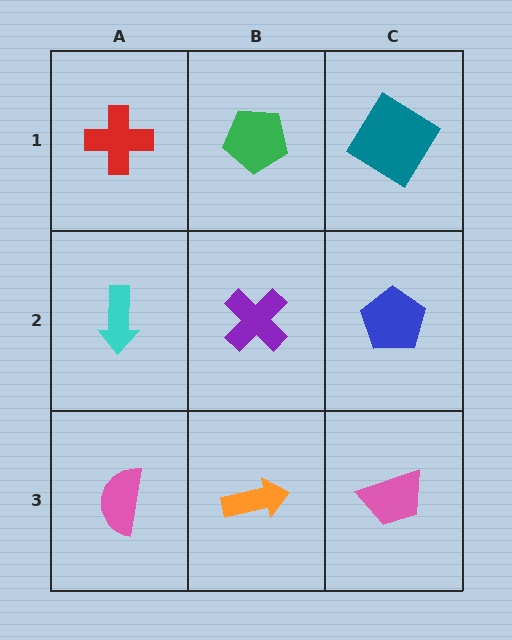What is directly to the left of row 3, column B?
A pink semicircle.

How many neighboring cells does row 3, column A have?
2.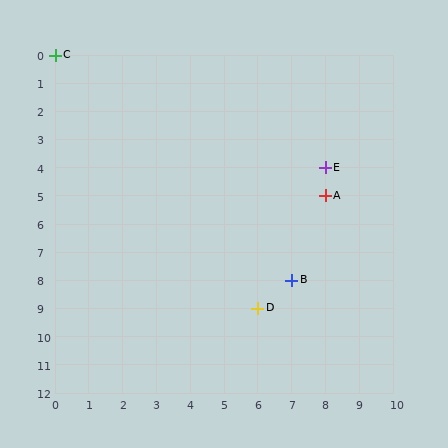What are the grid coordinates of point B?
Point B is at grid coordinates (7, 8).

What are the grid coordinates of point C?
Point C is at grid coordinates (0, 0).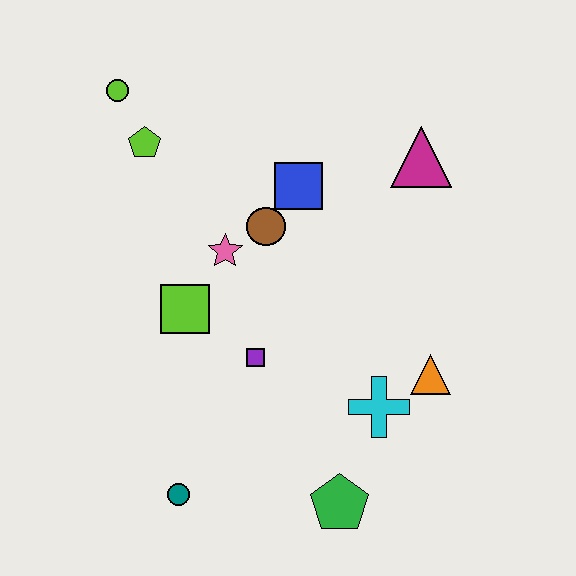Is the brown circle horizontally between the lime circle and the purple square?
No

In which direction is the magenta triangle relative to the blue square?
The magenta triangle is to the right of the blue square.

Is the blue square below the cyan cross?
No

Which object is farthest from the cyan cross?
The lime circle is farthest from the cyan cross.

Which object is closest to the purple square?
The lime square is closest to the purple square.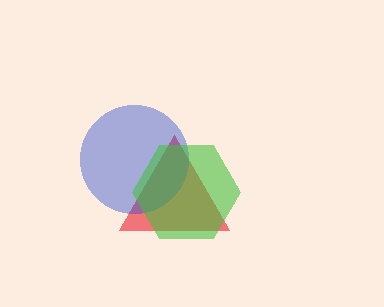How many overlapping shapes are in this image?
There are 3 overlapping shapes in the image.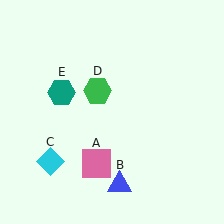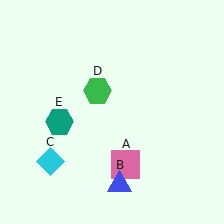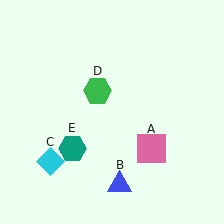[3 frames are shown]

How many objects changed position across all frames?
2 objects changed position: pink square (object A), teal hexagon (object E).